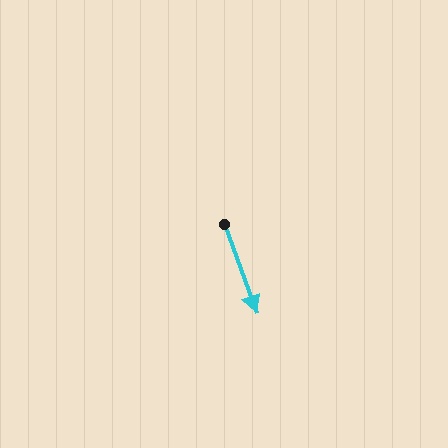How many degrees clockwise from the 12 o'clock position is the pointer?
Approximately 160 degrees.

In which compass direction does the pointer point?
South.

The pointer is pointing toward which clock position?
Roughly 5 o'clock.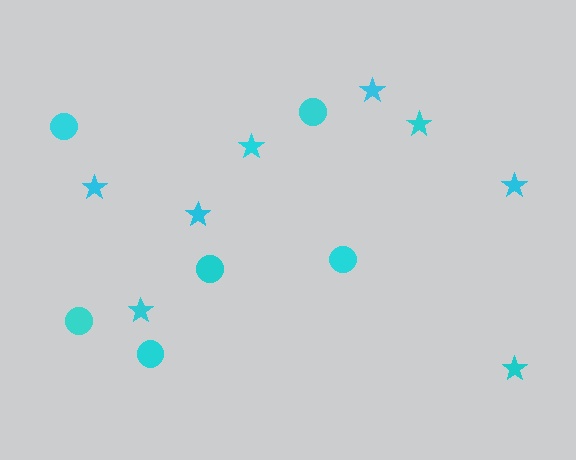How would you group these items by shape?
There are 2 groups: one group of circles (6) and one group of stars (8).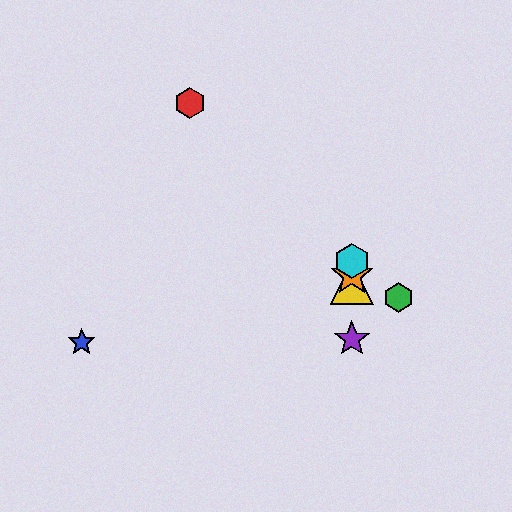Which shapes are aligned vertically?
The yellow triangle, the purple star, the orange star, the cyan hexagon are aligned vertically.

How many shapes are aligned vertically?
4 shapes (the yellow triangle, the purple star, the orange star, the cyan hexagon) are aligned vertically.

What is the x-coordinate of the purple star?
The purple star is at x≈352.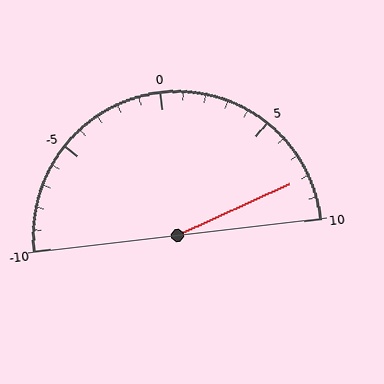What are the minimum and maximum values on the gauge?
The gauge ranges from -10 to 10.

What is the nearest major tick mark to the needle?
The nearest major tick mark is 10.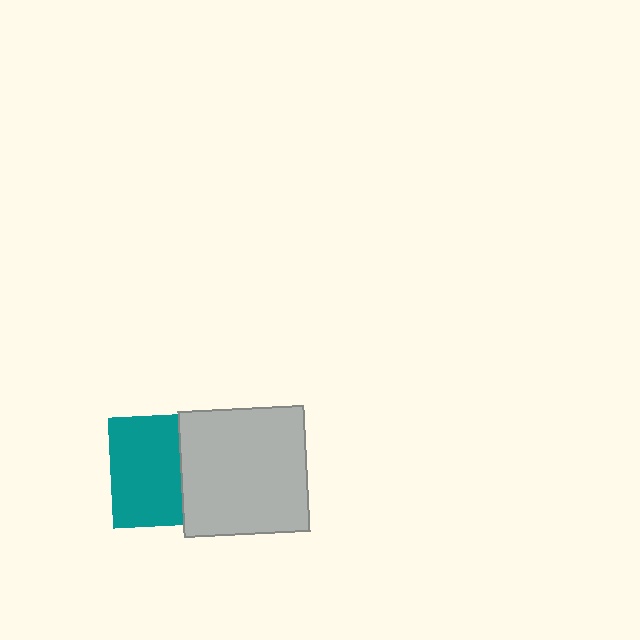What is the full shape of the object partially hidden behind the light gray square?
The partially hidden object is a teal square.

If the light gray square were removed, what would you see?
You would see the complete teal square.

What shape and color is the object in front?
The object in front is a light gray square.